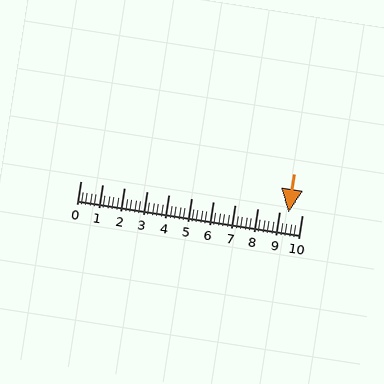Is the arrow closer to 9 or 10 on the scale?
The arrow is closer to 9.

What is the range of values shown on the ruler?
The ruler shows values from 0 to 10.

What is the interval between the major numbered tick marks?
The major tick marks are spaced 1 units apart.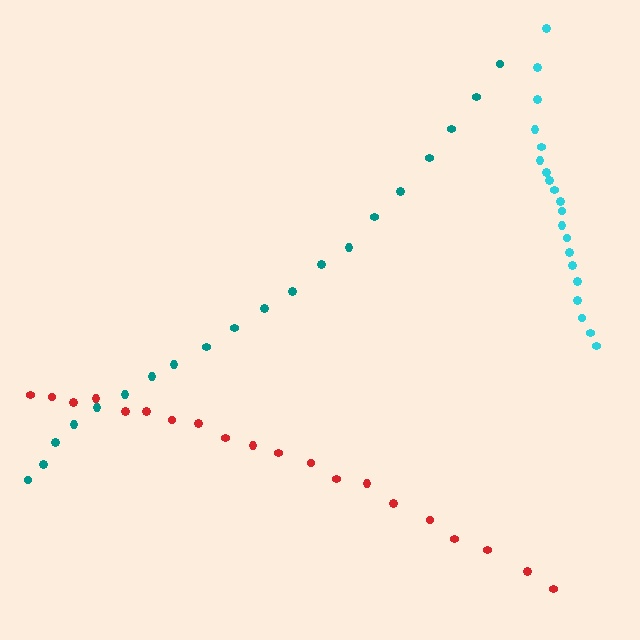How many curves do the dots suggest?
There are 3 distinct paths.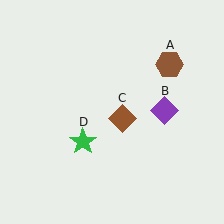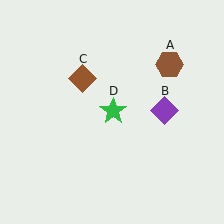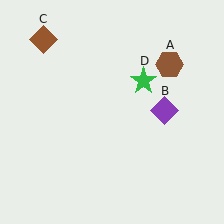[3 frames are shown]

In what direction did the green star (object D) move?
The green star (object D) moved up and to the right.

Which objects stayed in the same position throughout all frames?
Brown hexagon (object A) and purple diamond (object B) remained stationary.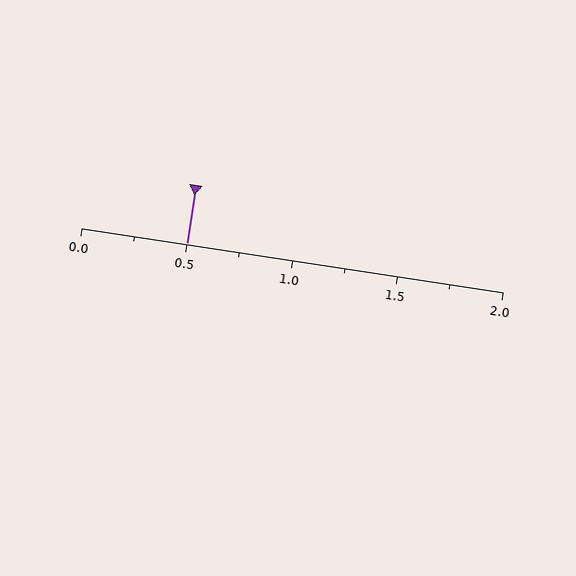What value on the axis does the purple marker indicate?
The marker indicates approximately 0.5.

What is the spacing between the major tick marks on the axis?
The major ticks are spaced 0.5 apart.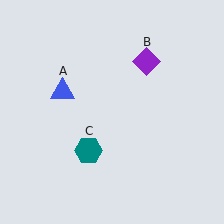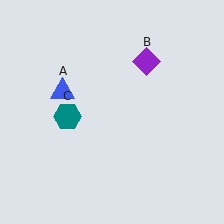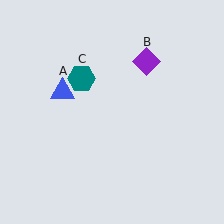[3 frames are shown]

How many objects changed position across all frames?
1 object changed position: teal hexagon (object C).